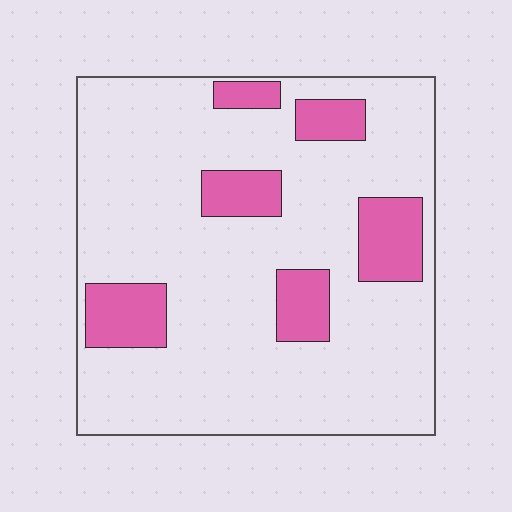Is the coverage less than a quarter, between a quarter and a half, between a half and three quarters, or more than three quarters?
Less than a quarter.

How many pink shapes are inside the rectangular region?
6.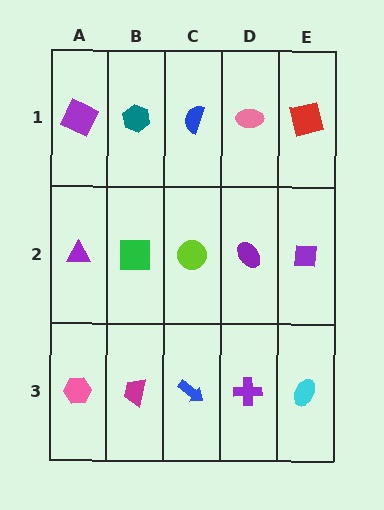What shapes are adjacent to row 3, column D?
A purple ellipse (row 2, column D), a blue arrow (row 3, column C), a cyan ellipse (row 3, column E).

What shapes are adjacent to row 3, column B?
A green square (row 2, column B), a pink hexagon (row 3, column A), a blue arrow (row 3, column C).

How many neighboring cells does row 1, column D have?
3.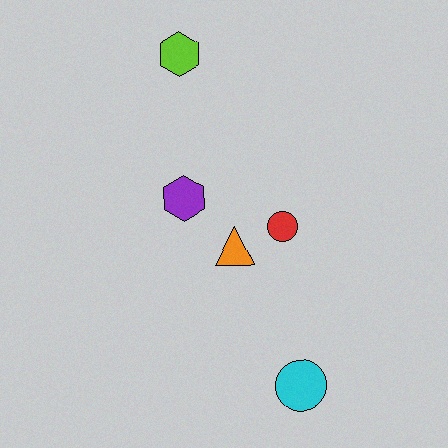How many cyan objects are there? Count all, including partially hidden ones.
There is 1 cyan object.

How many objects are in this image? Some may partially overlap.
There are 5 objects.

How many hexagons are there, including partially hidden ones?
There are 2 hexagons.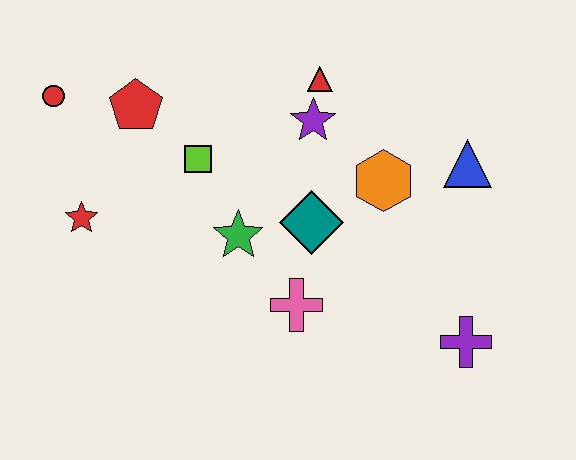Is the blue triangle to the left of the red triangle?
No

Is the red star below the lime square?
Yes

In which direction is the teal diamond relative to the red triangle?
The teal diamond is below the red triangle.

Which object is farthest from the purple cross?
The red circle is farthest from the purple cross.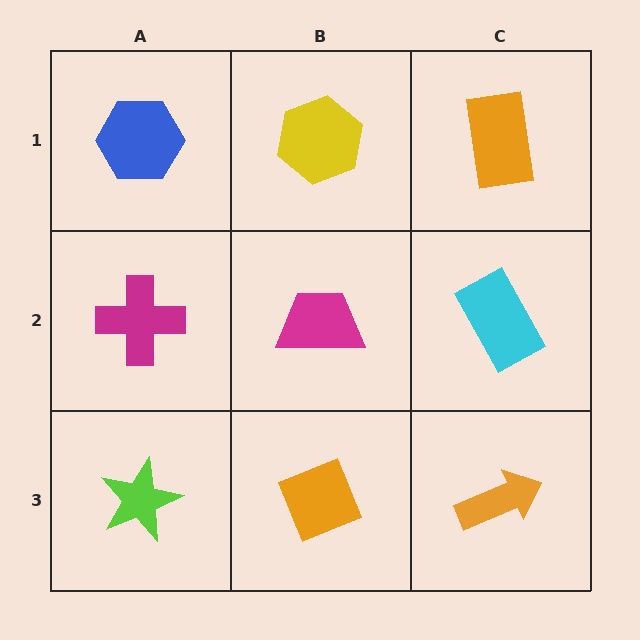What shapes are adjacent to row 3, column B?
A magenta trapezoid (row 2, column B), a lime star (row 3, column A), an orange arrow (row 3, column C).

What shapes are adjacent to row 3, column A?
A magenta cross (row 2, column A), an orange diamond (row 3, column B).